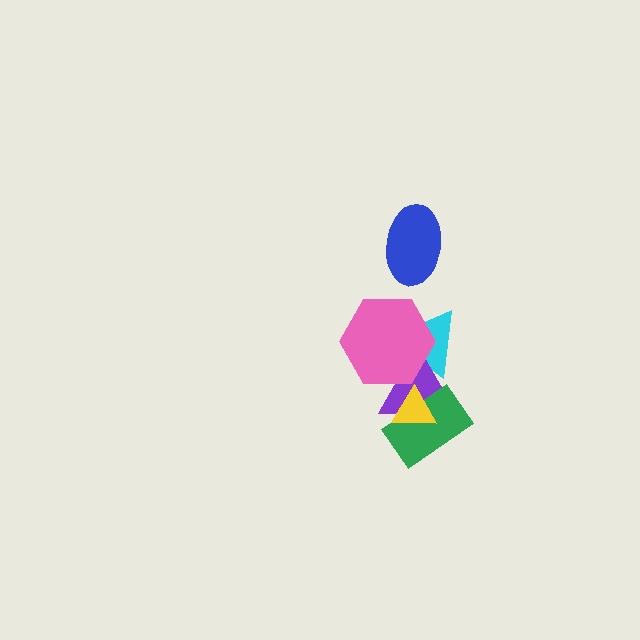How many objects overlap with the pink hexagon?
2 objects overlap with the pink hexagon.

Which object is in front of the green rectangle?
The yellow triangle is in front of the green rectangle.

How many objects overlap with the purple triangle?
4 objects overlap with the purple triangle.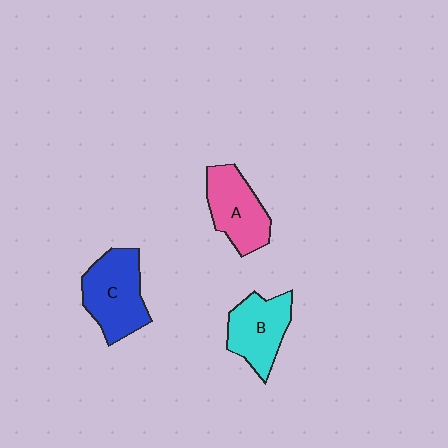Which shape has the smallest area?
Shape B (cyan).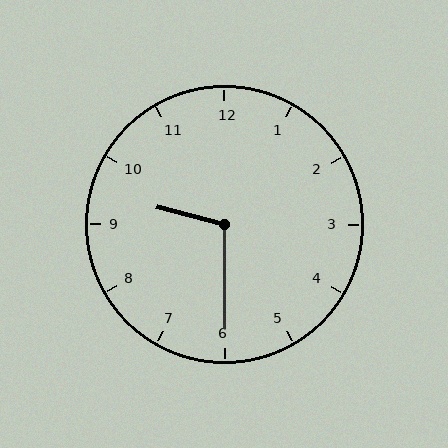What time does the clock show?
9:30.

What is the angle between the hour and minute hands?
Approximately 105 degrees.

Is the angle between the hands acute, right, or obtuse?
It is obtuse.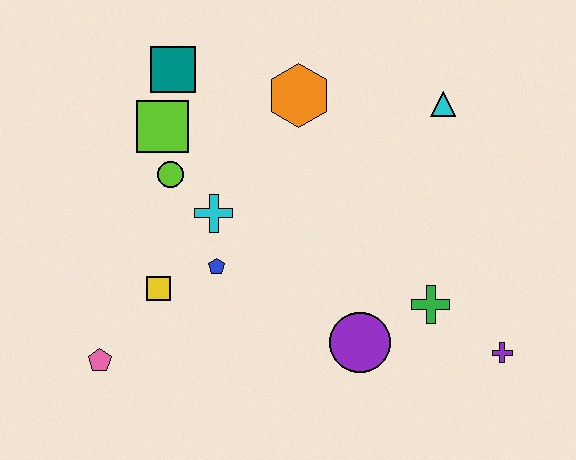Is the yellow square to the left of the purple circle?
Yes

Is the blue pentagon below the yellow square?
No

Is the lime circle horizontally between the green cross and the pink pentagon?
Yes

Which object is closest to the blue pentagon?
The cyan cross is closest to the blue pentagon.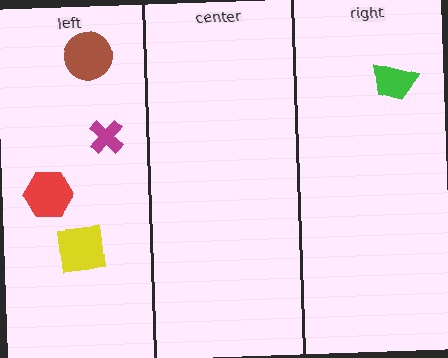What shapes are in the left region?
The red hexagon, the yellow square, the brown circle, the magenta cross.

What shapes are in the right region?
The green trapezoid.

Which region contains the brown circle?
The left region.